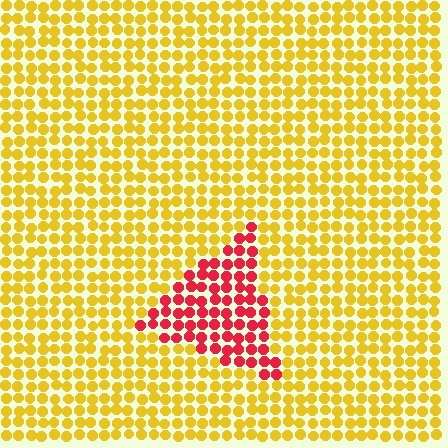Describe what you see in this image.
The image is filled with small yellow elements in a uniform arrangement. A triangle-shaped region is visible where the elements are tinted to a slightly different hue, forming a subtle color boundary.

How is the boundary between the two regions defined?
The boundary is defined purely by a slight shift in hue (about 60 degrees). Spacing, size, and orientation are identical on both sides.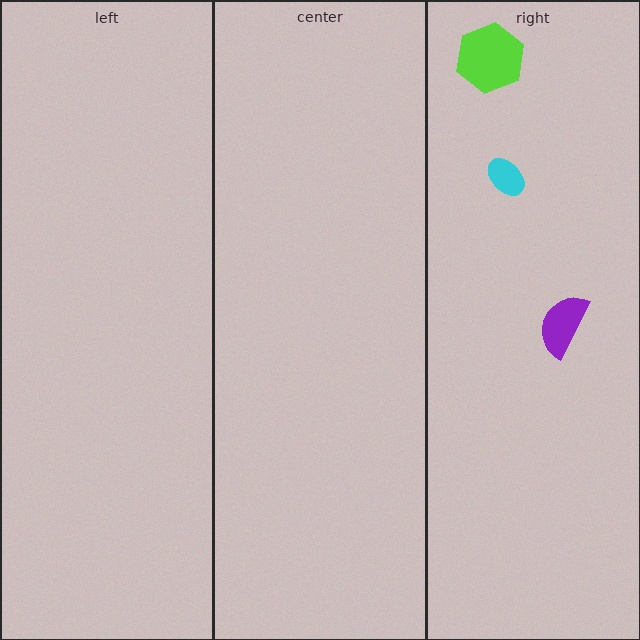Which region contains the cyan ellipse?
The right region.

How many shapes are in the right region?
3.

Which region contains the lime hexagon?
The right region.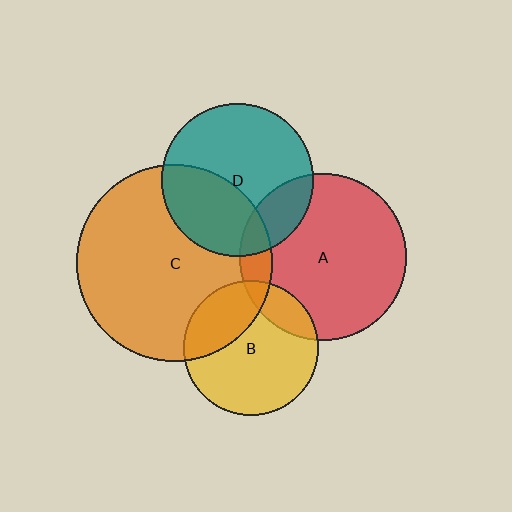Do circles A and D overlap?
Yes.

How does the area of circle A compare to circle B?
Approximately 1.5 times.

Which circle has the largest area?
Circle C (orange).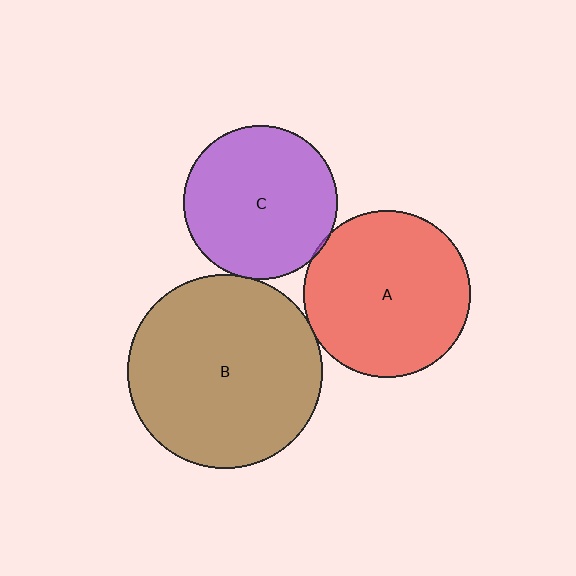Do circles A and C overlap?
Yes.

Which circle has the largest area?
Circle B (brown).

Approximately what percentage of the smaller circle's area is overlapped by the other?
Approximately 5%.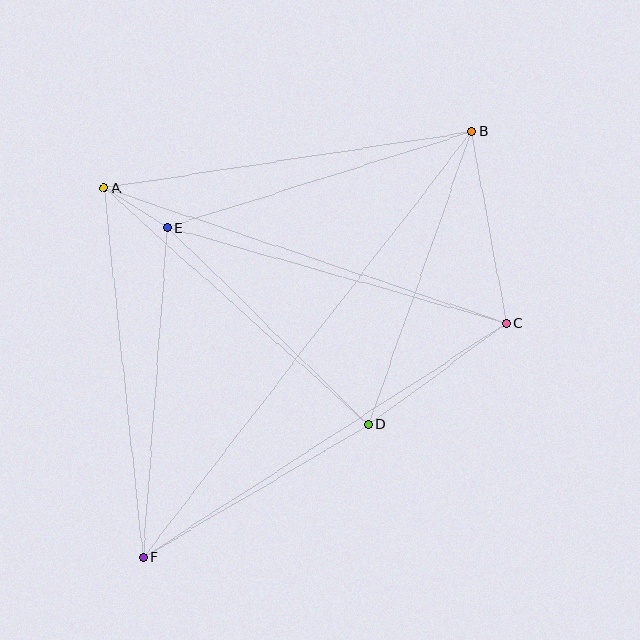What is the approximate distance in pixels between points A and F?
The distance between A and F is approximately 371 pixels.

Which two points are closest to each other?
Points A and E are closest to each other.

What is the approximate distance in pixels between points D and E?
The distance between D and E is approximately 282 pixels.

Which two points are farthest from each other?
Points B and F are farthest from each other.